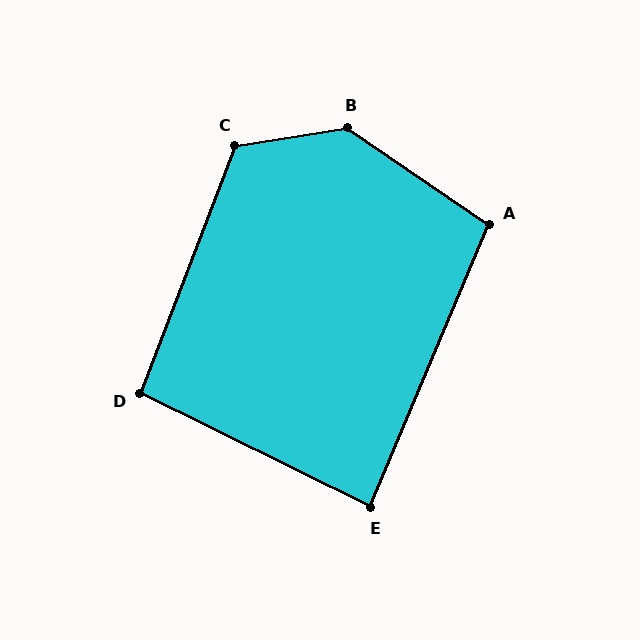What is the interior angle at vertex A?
Approximately 102 degrees (obtuse).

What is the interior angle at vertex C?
Approximately 120 degrees (obtuse).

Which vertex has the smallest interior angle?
E, at approximately 86 degrees.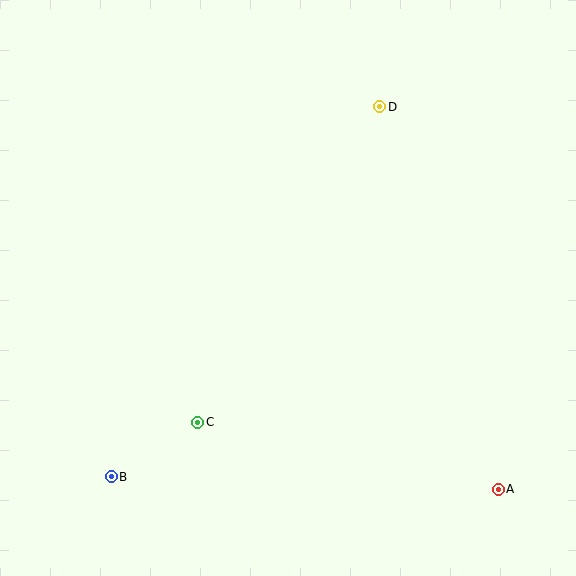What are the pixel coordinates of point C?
Point C is at (198, 422).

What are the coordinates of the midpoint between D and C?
The midpoint between D and C is at (289, 264).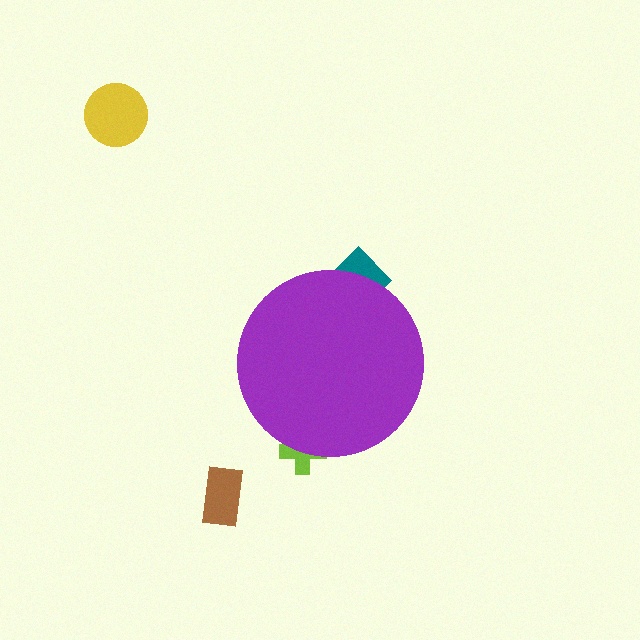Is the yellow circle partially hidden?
No, the yellow circle is fully visible.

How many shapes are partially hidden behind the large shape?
2 shapes are partially hidden.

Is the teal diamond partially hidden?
Yes, the teal diamond is partially hidden behind the purple circle.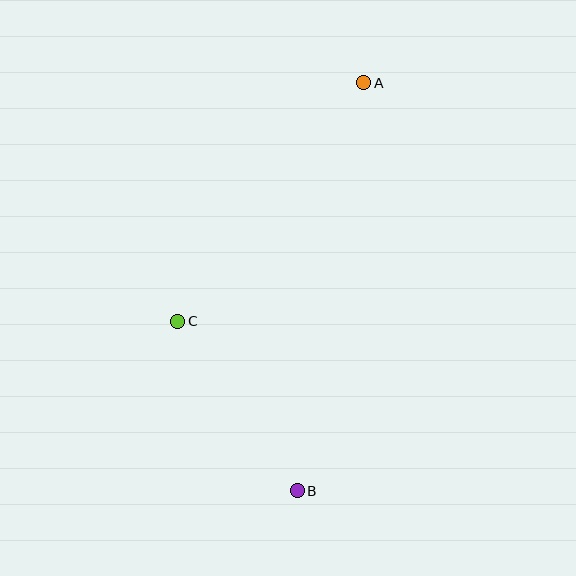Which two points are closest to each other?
Points B and C are closest to each other.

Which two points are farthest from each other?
Points A and B are farthest from each other.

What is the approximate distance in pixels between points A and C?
The distance between A and C is approximately 302 pixels.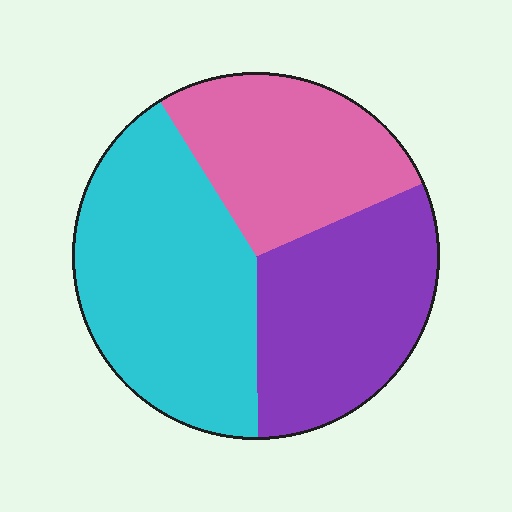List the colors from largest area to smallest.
From largest to smallest: cyan, purple, pink.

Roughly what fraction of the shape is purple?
Purple takes up about one third (1/3) of the shape.